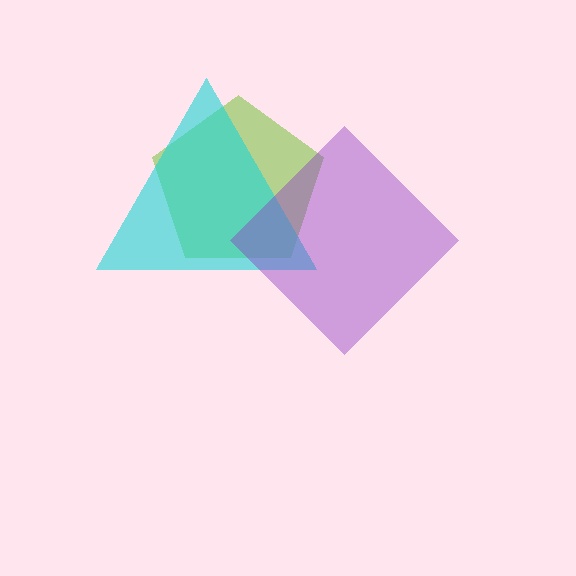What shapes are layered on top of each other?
The layered shapes are: a lime pentagon, a cyan triangle, a purple diamond.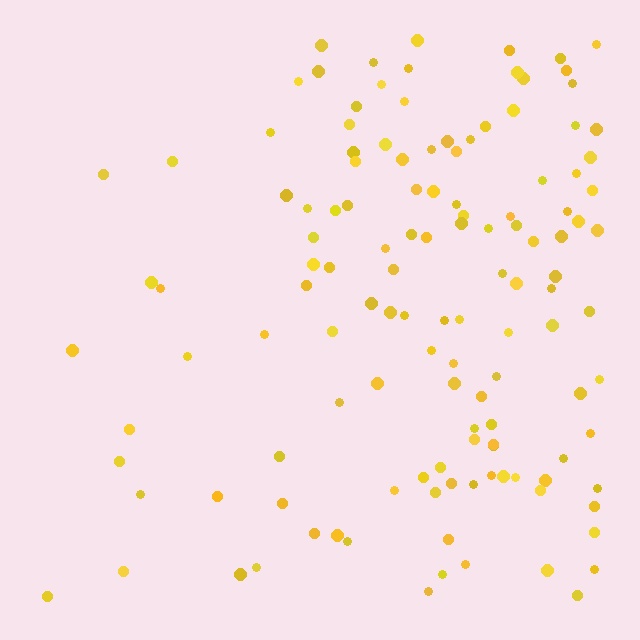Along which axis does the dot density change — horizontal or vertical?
Horizontal.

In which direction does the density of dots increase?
From left to right, with the right side densest.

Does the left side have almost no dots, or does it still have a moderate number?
Still a moderate number, just noticeably fewer than the right.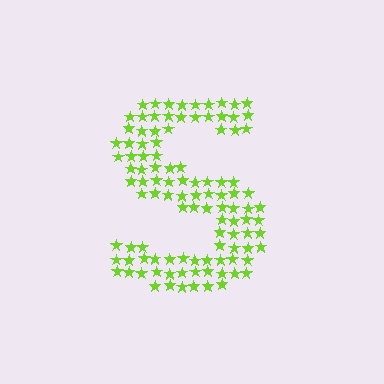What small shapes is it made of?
It is made of small stars.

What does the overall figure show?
The overall figure shows the letter S.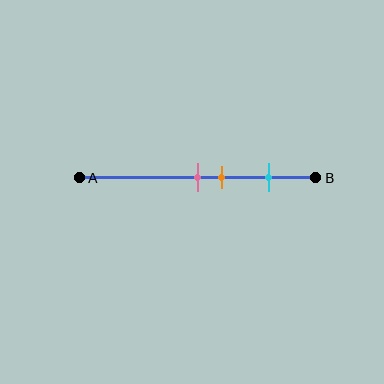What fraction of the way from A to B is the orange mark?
The orange mark is approximately 60% (0.6) of the way from A to B.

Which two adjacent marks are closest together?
The pink and orange marks are the closest adjacent pair.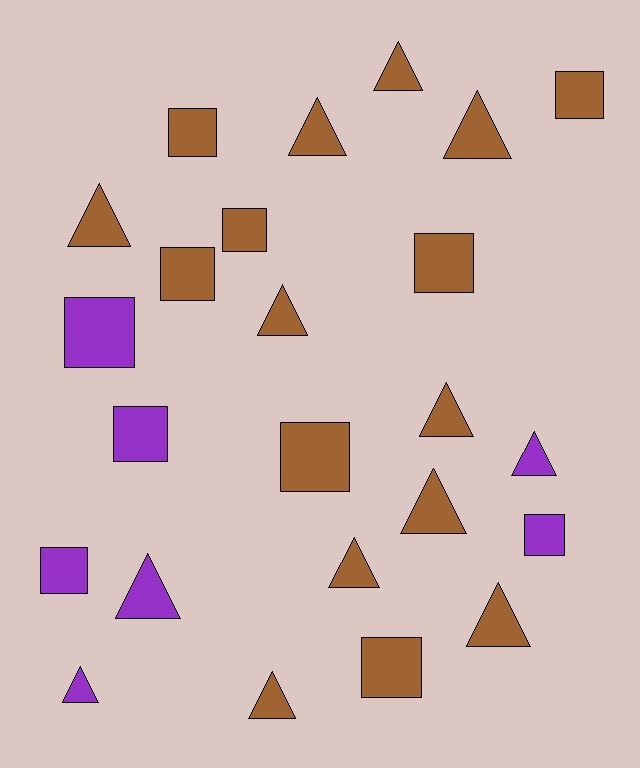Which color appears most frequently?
Brown, with 17 objects.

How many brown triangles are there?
There are 10 brown triangles.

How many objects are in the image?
There are 24 objects.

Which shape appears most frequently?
Triangle, with 13 objects.